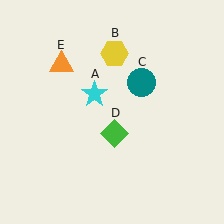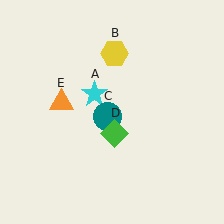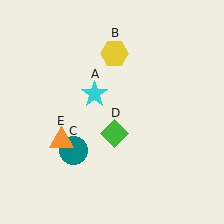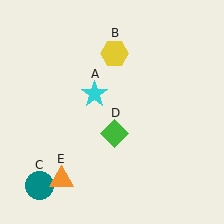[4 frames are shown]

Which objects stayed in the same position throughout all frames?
Cyan star (object A) and yellow hexagon (object B) and green diamond (object D) remained stationary.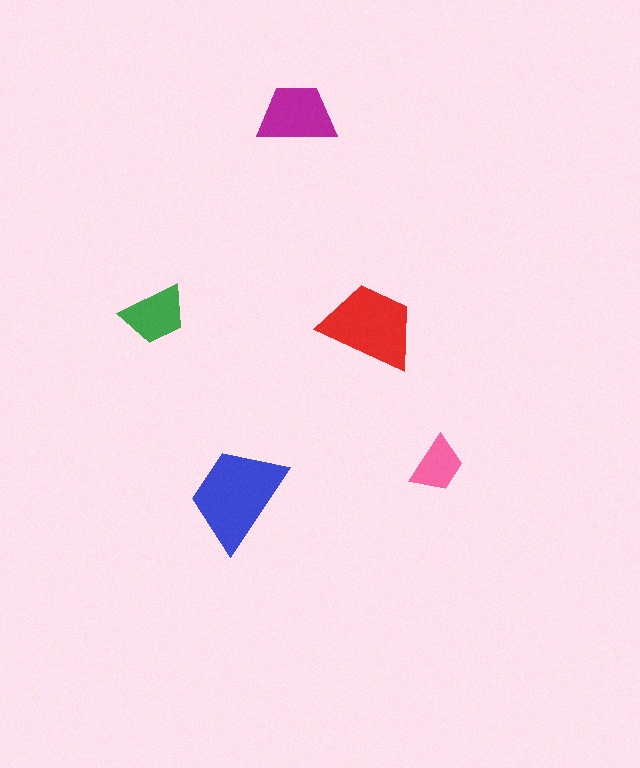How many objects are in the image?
There are 5 objects in the image.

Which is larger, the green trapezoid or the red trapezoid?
The red one.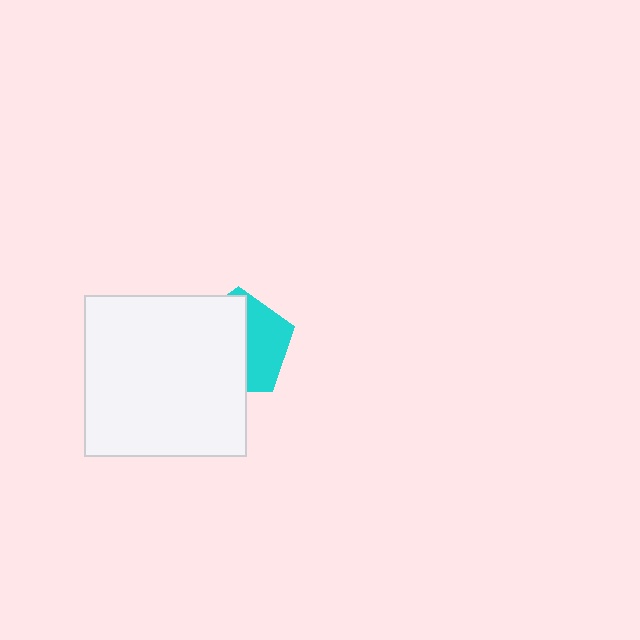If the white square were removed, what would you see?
You would see the complete cyan pentagon.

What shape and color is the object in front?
The object in front is a white square.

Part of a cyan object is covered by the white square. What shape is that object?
It is a pentagon.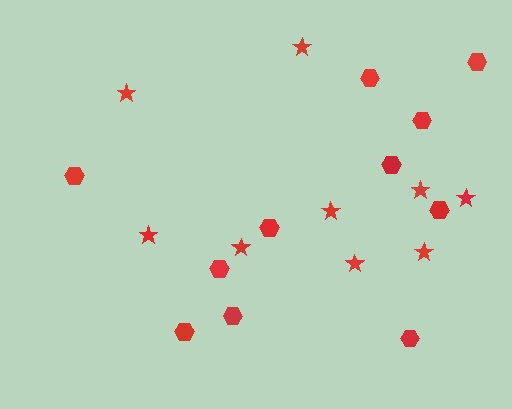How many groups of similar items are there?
There are 2 groups: one group of hexagons (11) and one group of stars (9).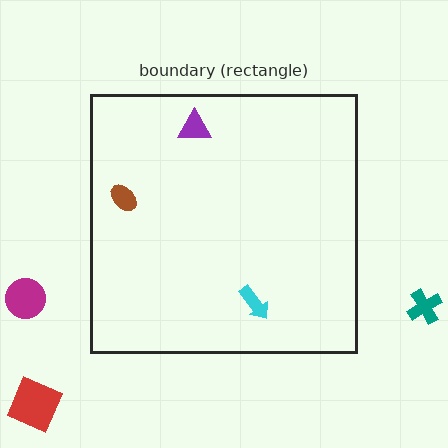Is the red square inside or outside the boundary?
Outside.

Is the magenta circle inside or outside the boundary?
Outside.